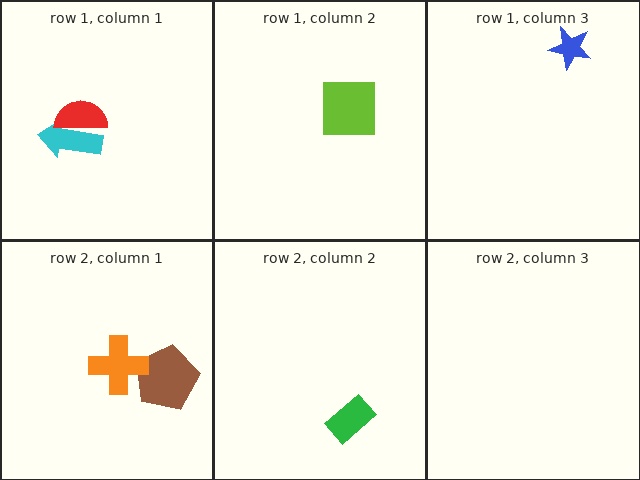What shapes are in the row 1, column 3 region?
The blue star.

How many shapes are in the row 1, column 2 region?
1.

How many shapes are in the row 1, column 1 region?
2.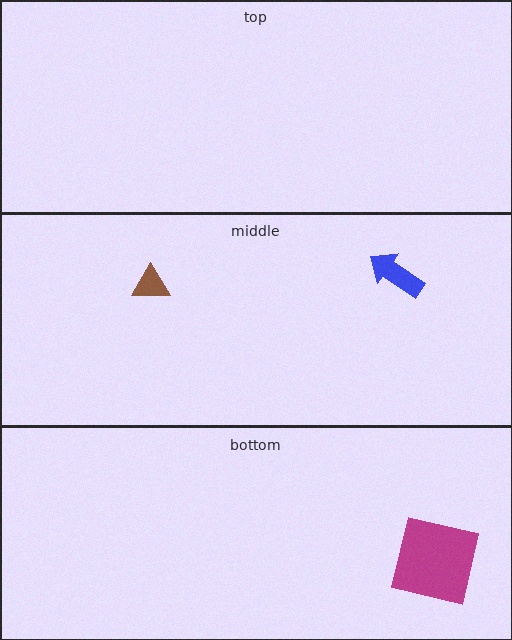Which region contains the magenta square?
The bottom region.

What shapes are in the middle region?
The blue arrow, the brown triangle.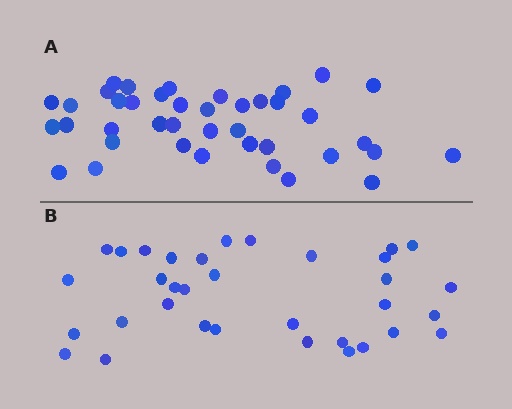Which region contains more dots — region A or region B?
Region A (the top region) has more dots.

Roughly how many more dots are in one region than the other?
Region A has about 6 more dots than region B.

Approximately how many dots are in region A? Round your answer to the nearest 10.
About 40 dots.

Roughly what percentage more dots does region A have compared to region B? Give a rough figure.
About 20% more.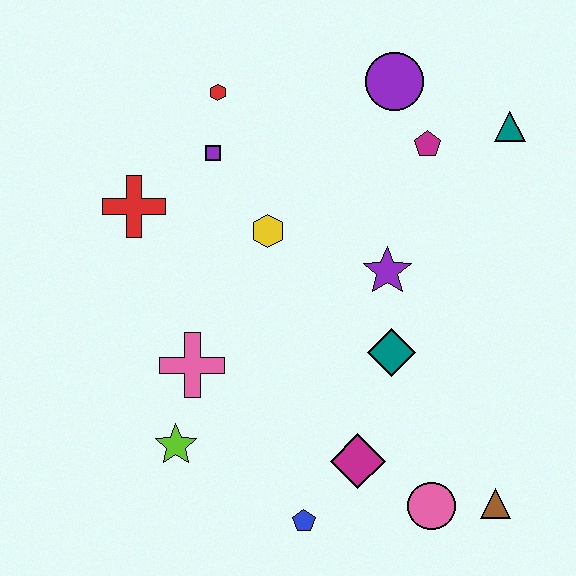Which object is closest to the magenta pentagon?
The purple circle is closest to the magenta pentagon.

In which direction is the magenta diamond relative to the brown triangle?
The magenta diamond is to the left of the brown triangle.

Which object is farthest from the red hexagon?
The brown triangle is farthest from the red hexagon.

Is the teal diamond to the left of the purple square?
No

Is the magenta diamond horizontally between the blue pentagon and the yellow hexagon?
No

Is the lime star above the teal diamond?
No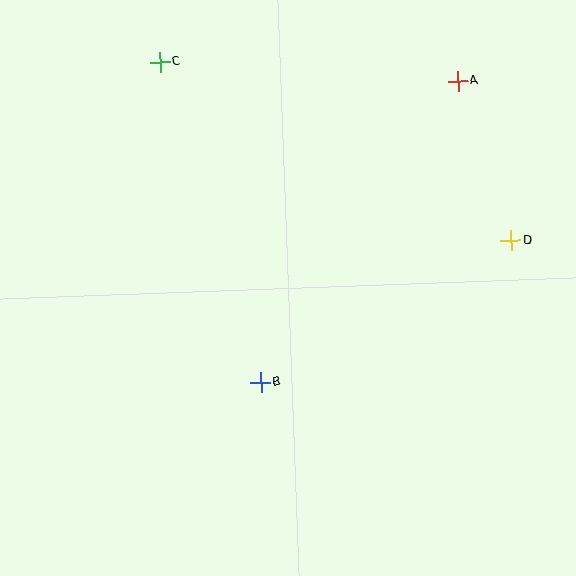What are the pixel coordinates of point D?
Point D is at (511, 240).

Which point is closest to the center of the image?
Point B at (261, 382) is closest to the center.